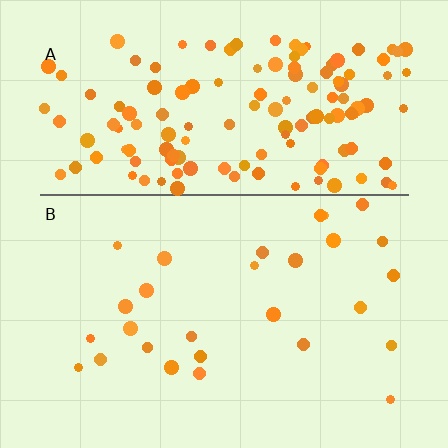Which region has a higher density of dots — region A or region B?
A (the top).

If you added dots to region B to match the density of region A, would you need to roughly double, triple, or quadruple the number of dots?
Approximately quadruple.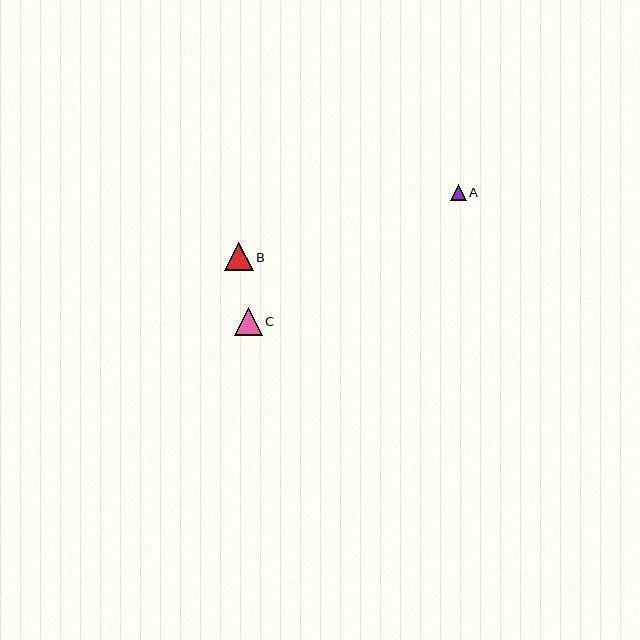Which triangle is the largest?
Triangle B is the largest with a size of approximately 29 pixels.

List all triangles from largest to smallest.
From largest to smallest: B, C, A.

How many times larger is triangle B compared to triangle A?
Triangle B is approximately 1.8 times the size of triangle A.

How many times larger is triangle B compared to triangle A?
Triangle B is approximately 1.8 times the size of triangle A.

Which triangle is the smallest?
Triangle A is the smallest with a size of approximately 16 pixels.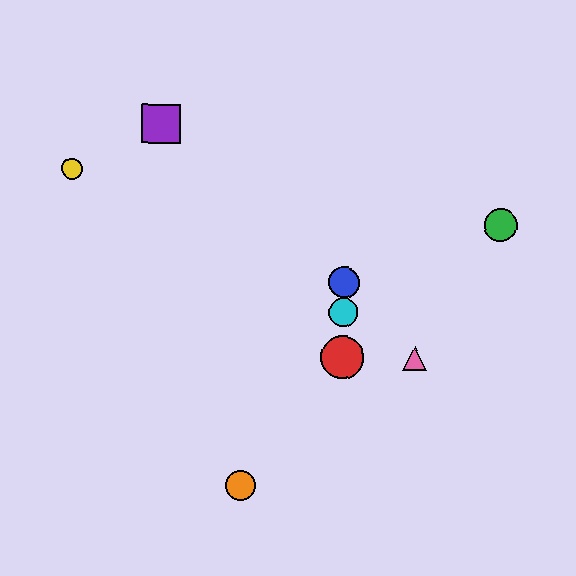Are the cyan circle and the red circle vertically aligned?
Yes, both are at x≈343.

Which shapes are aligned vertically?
The red circle, the blue circle, the cyan circle are aligned vertically.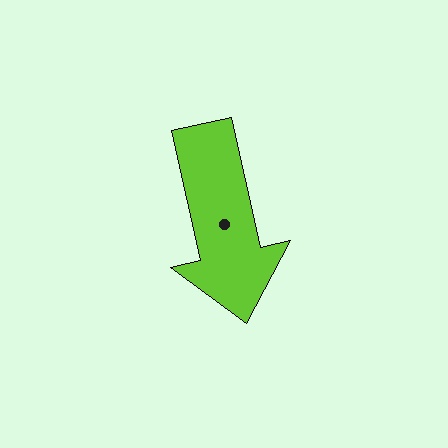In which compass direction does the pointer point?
South.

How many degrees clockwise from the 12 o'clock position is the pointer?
Approximately 167 degrees.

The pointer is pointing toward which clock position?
Roughly 6 o'clock.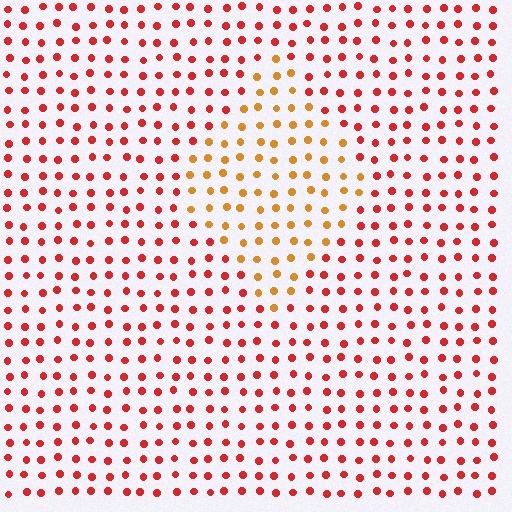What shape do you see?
I see a diamond.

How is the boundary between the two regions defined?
The boundary is defined purely by a slight shift in hue (about 37 degrees). Spacing, size, and orientation are identical on both sides.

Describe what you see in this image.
The image is filled with small red elements in a uniform arrangement. A diamond-shaped region is visible where the elements are tinted to a slightly different hue, forming a subtle color boundary.